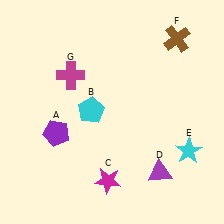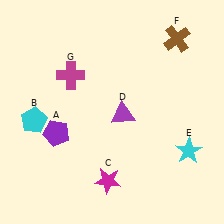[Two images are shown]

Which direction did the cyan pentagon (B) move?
The cyan pentagon (B) moved left.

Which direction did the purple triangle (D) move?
The purple triangle (D) moved up.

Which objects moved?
The objects that moved are: the cyan pentagon (B), the purple triangle (D).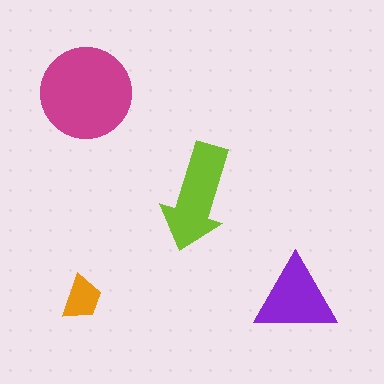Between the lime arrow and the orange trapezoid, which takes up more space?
The lime arrow.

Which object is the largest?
The magenta circle.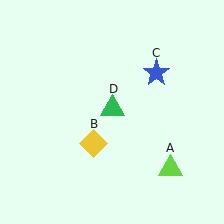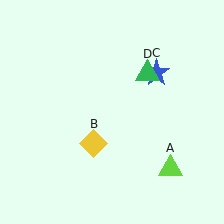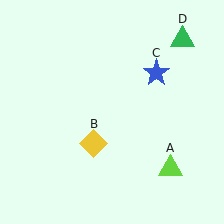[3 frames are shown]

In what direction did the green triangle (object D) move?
The green triangle (object D) moved up and to the right.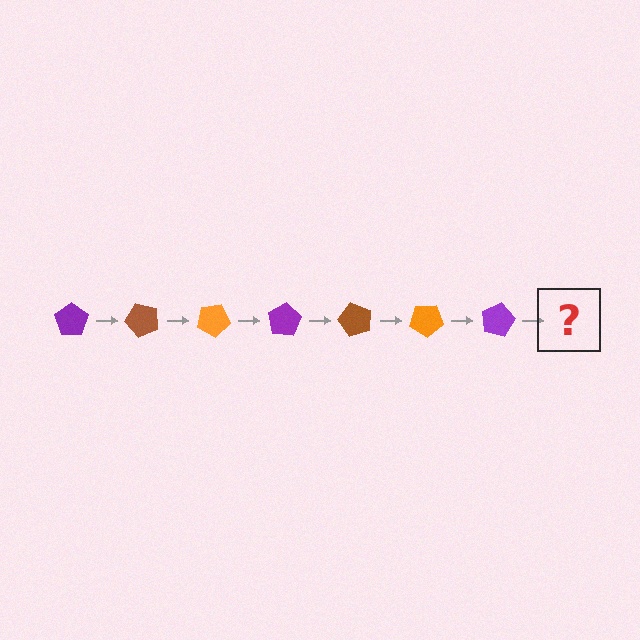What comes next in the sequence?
The next element should be a brown pentagon, rotated 350 degrees from the start.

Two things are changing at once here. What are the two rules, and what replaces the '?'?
The two rules are that it rotates 50 degrees each step and the color cycles through purple, brown, and orange. The '?' should be a brown pentagon, rotated 350 degrees from the start.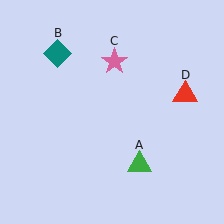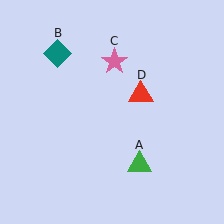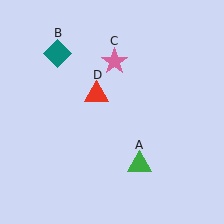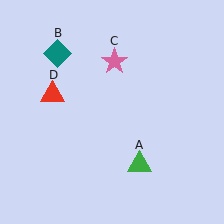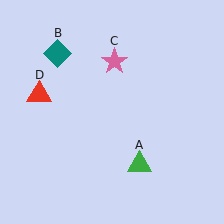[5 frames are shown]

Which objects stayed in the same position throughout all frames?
Green triangle (object A) and teal diamond (object B) and pink star (object C) remained stationary.